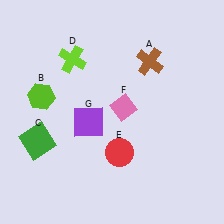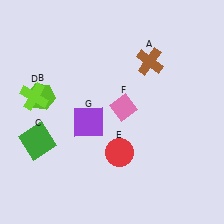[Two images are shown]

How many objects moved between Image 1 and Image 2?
1 object moved between the two images.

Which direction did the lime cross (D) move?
The lime cross (D) moved left.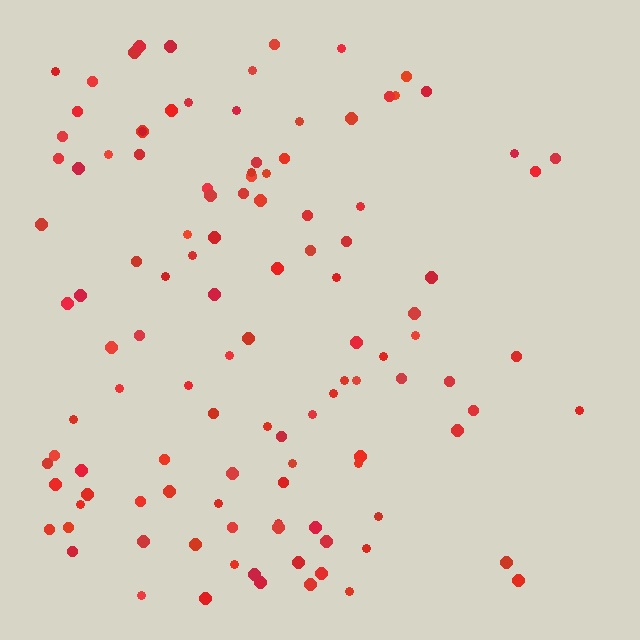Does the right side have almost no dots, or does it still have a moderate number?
Still a moderate number, just noticeably fewer than the left.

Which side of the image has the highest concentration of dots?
The left.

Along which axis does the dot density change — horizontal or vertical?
Horizontal.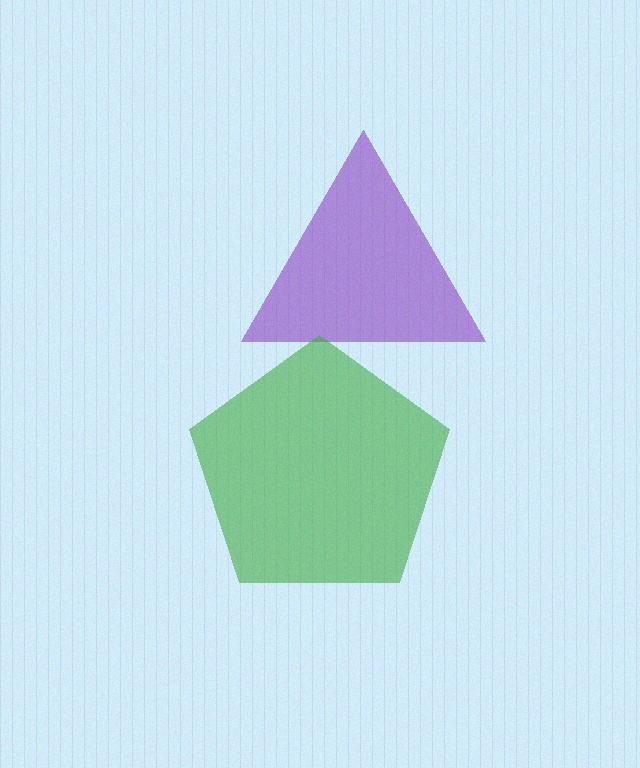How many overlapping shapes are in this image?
There are 2 overlapping shapes in the image.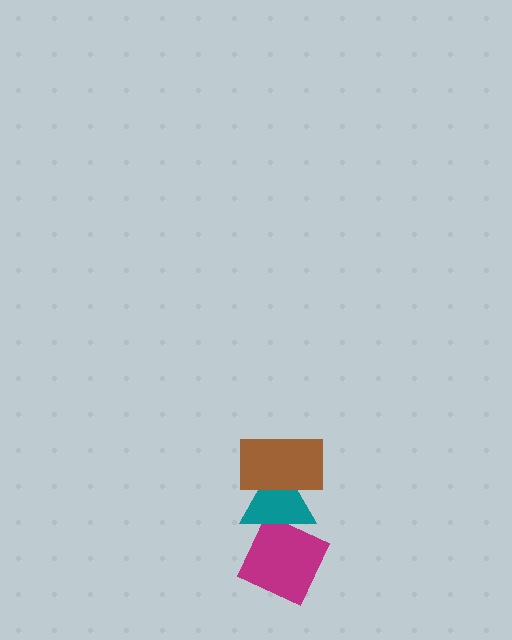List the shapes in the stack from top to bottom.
From top to bottom: the brown rectangle, the teal triangle, the magenta diamond.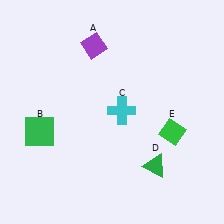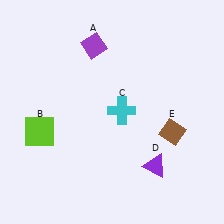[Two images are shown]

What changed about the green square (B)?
In Image 1, B is green. In Image 2, it changed to lime.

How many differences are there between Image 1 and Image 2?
There are 3 differences between the two images.